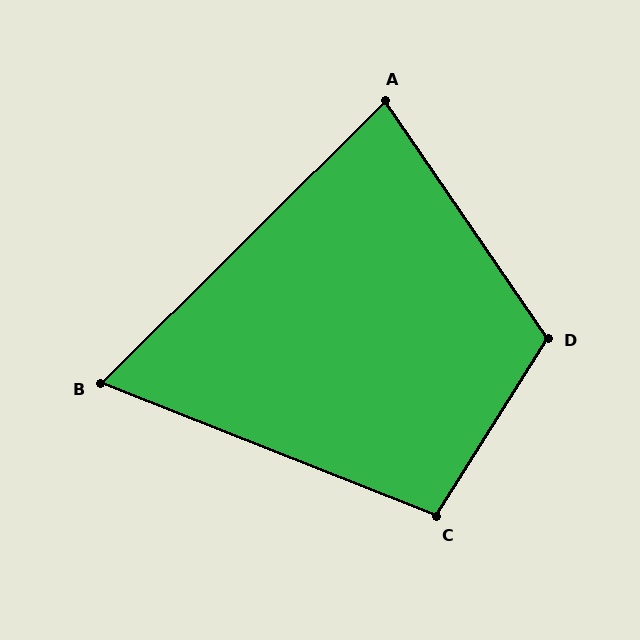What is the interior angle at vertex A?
Approximately 80 degrees (acute).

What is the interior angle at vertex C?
Approximately 100 degrees (obtuse).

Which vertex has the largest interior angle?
D, at approximately 114 degrees.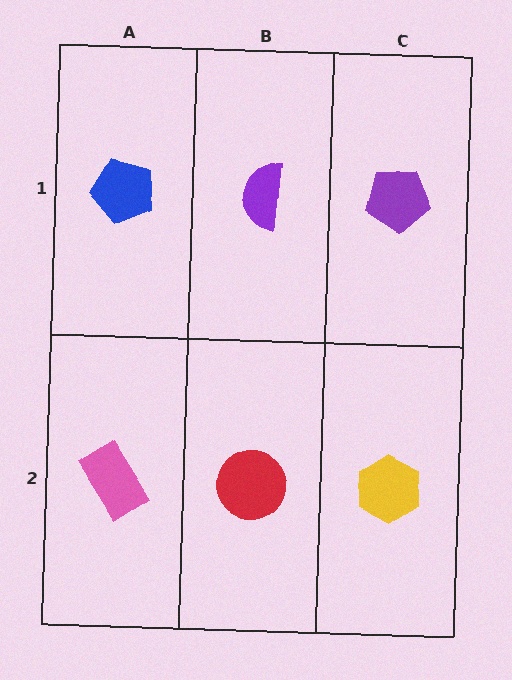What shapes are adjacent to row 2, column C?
A purple pentagon (row 1, column C), a red circle (row 2, column B).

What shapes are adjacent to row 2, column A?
A blue pentagon (row 1, column A), a red circle (row 2, column B).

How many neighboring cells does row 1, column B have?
3.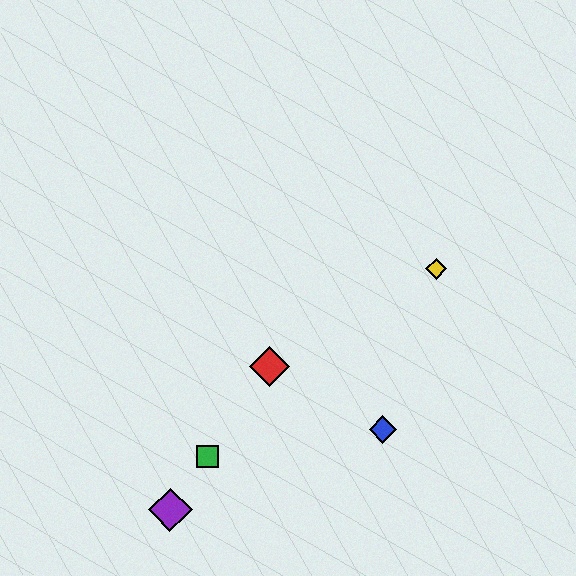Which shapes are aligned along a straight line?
The red diamond, the green square, the purple diamond are aligned along a straight line.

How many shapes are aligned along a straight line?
3 shapes (the red diamond, the green square, the purple diamond) are aligned along a straight line.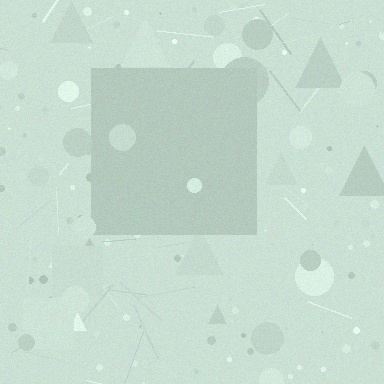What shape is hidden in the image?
A square is hidden in the image.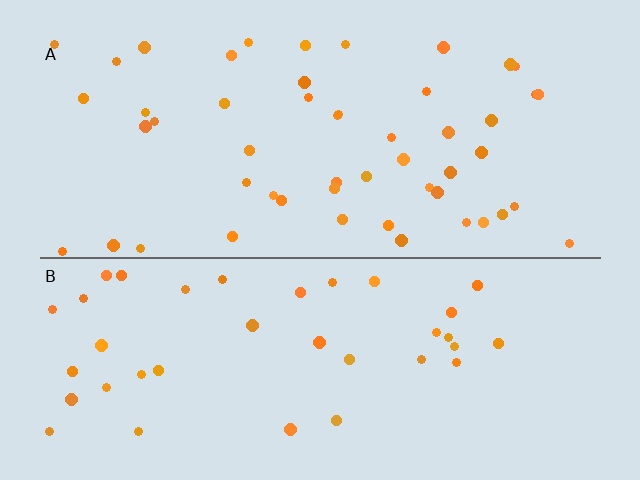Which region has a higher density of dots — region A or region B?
A (the top).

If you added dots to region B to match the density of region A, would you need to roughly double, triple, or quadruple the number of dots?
Approximately double.